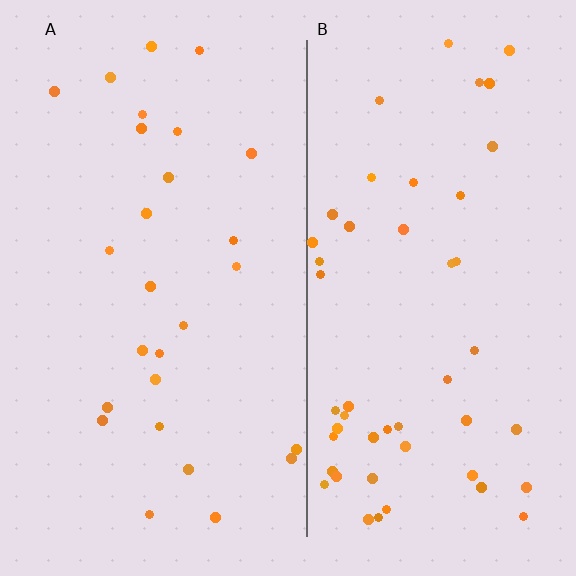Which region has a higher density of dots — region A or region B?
B (the right).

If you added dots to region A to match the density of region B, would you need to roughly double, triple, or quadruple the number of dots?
Approximately double.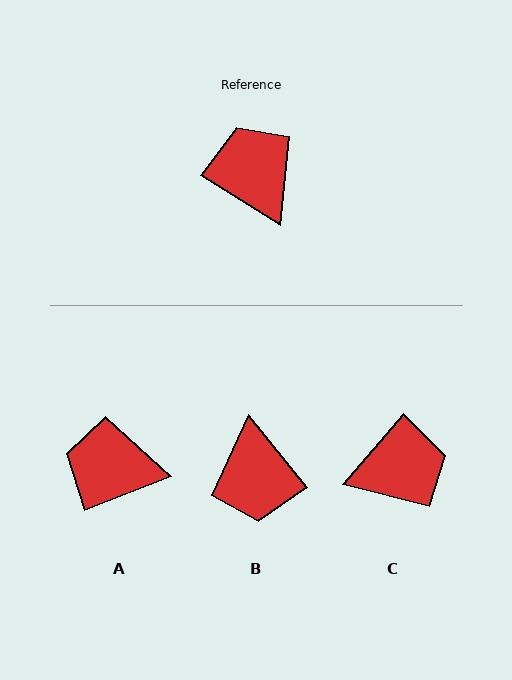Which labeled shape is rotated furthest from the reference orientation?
B, about 161 degrees away.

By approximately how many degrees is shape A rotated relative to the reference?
Approximately 53 degrees counter-clockwise.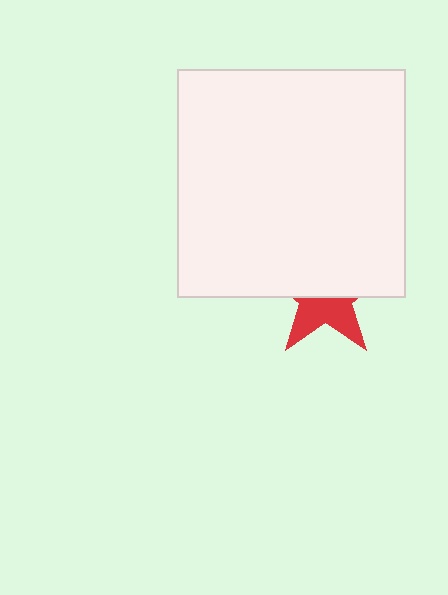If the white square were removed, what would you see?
You would see the complete red star.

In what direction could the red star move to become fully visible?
The red star could move down. That would shift it out from behind the white square entirely.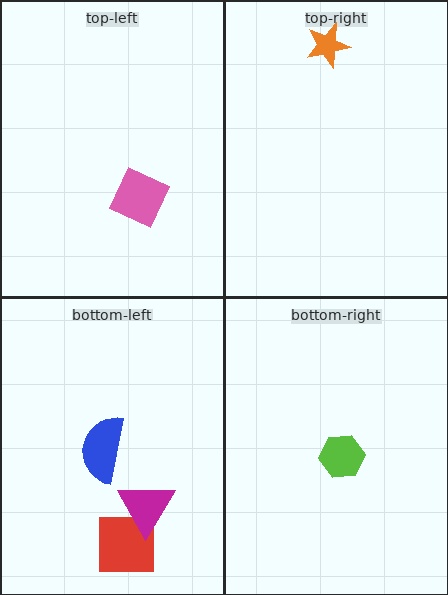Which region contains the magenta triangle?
The bottom-left region.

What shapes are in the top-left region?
The pink diamond.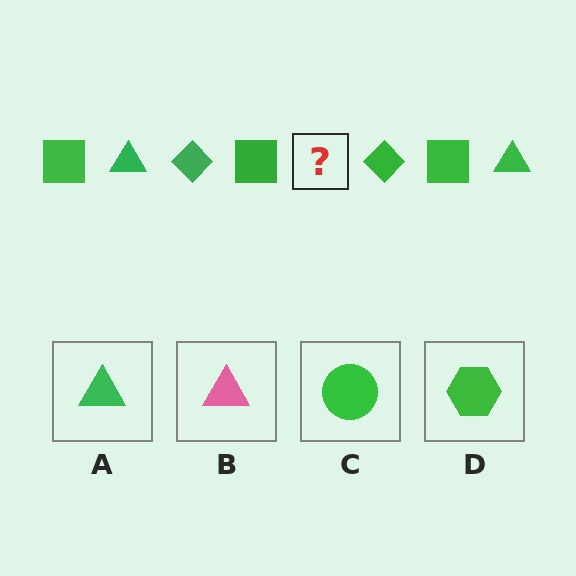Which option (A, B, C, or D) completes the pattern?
A.